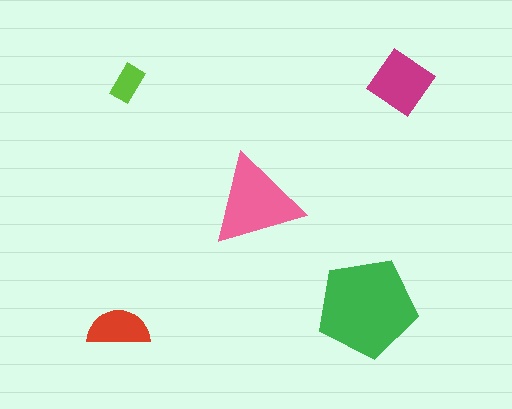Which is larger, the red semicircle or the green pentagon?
The green pentagon.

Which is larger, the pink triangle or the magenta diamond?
The pink triangle.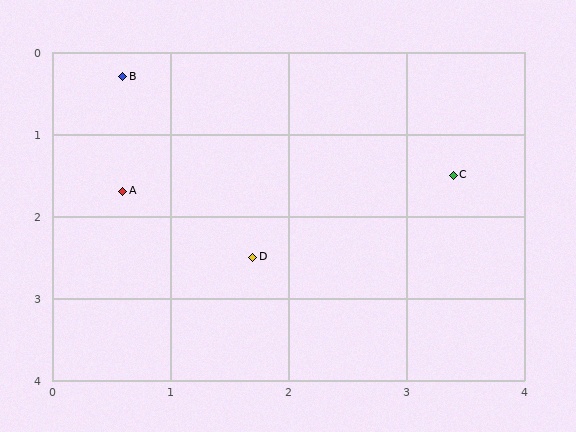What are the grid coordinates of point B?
Point B is at approximately (0.6, 0.3).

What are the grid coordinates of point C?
Point C is at approximately (3.4, 1.5).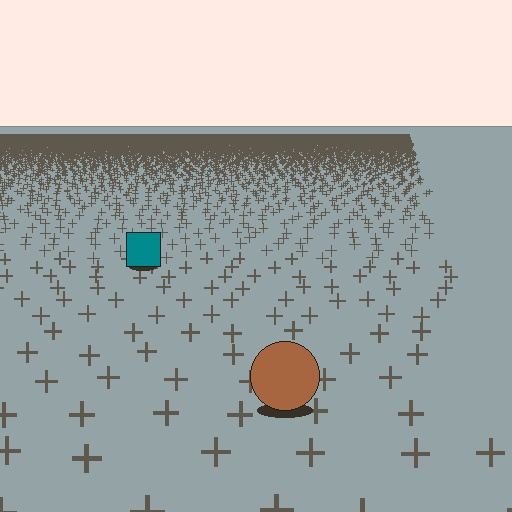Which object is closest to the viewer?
The brown circle is closest. The texture marks near it are larger and more spread out.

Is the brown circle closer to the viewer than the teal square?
Yes. The brown circle is closer — you can tell from the texture gradient: the ground texture is coarser near it.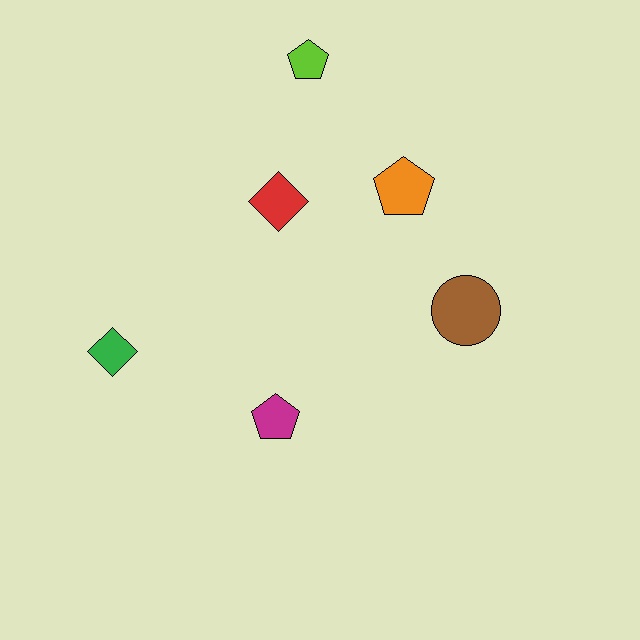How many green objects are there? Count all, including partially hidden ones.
There is 1 green object.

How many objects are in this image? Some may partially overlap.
There are 6 objects.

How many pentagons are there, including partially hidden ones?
There are 3 pentagons.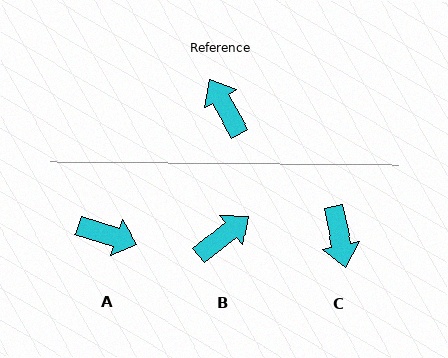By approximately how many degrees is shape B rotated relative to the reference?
Approximately 80 degrees clockwise.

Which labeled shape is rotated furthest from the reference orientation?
C, about 162 degrees away.